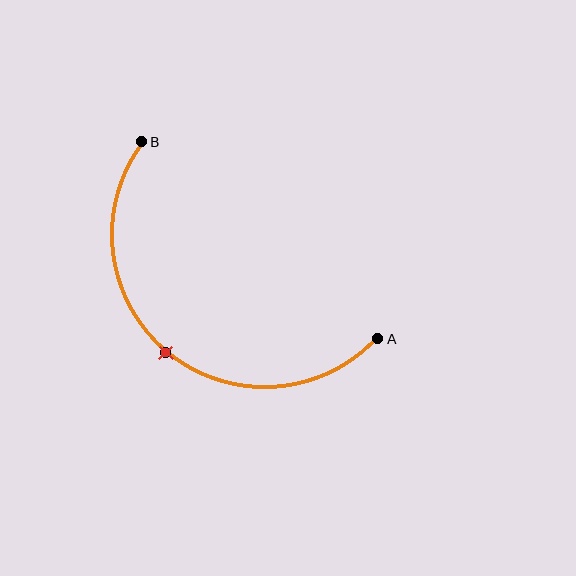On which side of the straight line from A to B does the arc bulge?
The arc bulges below and to the left of the straight line connecting A and B.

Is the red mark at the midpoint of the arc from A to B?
Yes. The red mark lies on the arc at equal arc-length from both A and B — it is the arc midpoint.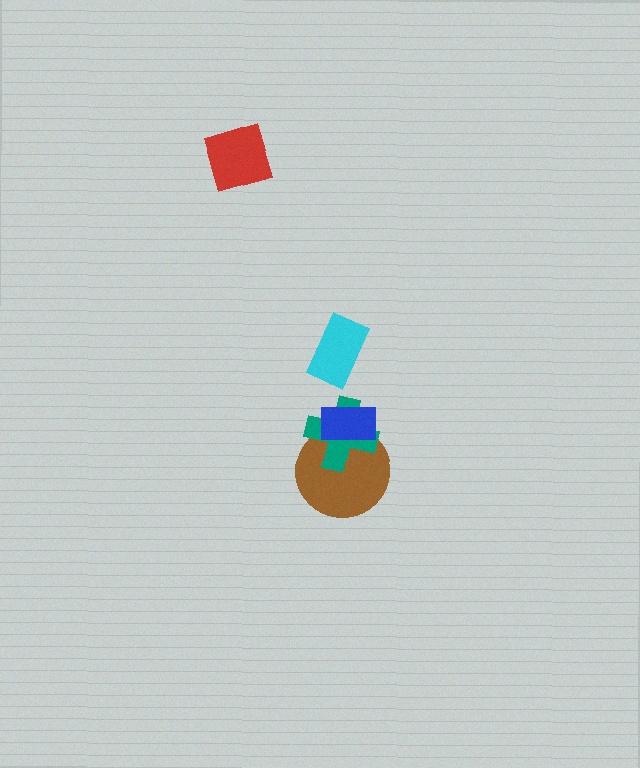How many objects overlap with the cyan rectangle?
0 objects overlap with the cyan rectangle.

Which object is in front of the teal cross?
The blue rectangle is in front of the teal cross.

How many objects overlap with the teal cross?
2 objects overlap with the teal cross.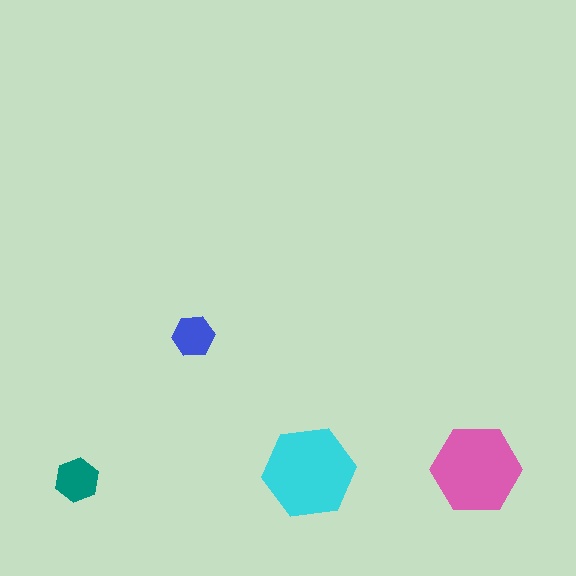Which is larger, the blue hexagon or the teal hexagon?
The teal one.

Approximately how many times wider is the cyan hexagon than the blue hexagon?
About 2 times wider.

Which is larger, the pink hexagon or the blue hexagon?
The pink one.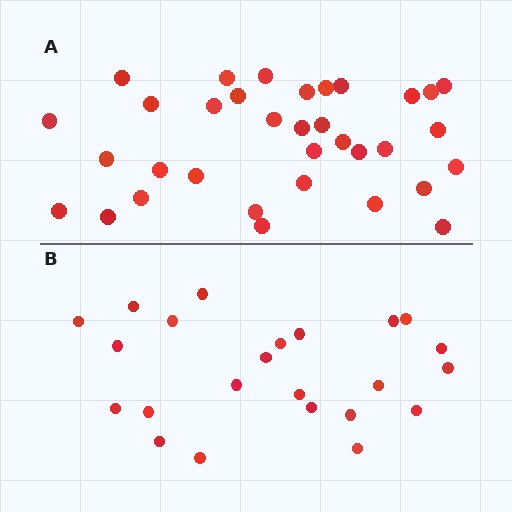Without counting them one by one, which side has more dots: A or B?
Region A (the top region) has more dots.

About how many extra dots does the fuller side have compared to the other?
Region A has roughly 12 or so more dots than region B.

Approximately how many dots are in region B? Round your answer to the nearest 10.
About 20 dots. (The exact count is 23, which rounds to 20.)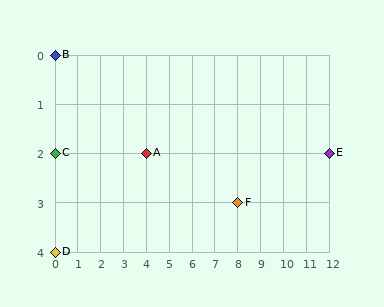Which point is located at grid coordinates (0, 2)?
Point C is at (0, 2).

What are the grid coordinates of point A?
Point A is at grid coordinates (4, 2).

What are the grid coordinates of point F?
Point F is at grid coordinates (8, 3).